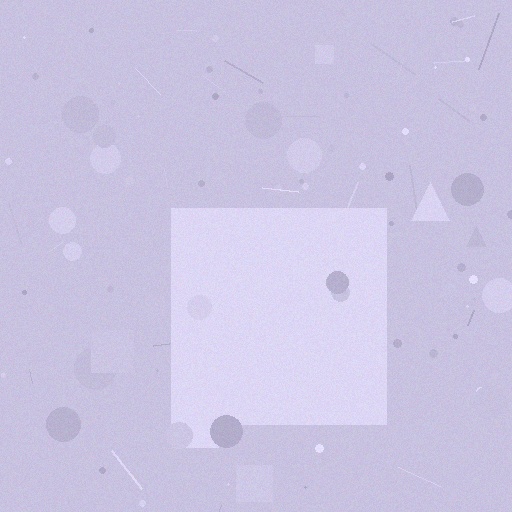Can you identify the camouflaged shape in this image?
The camouflaged shape is a square.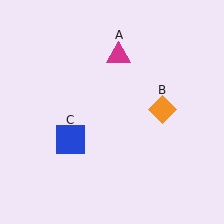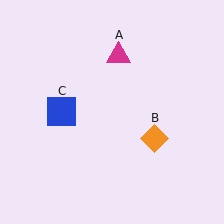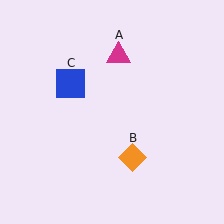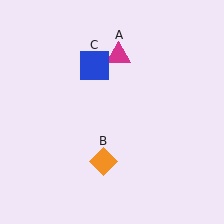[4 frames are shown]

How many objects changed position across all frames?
2 objects changed position: orange diamond (object B), blue square (object C).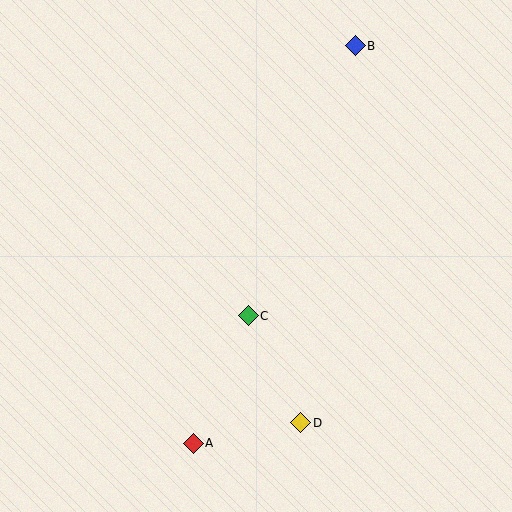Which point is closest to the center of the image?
Point C at (248, 316) is closest to the center.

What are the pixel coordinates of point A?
Point A is at (193, 443).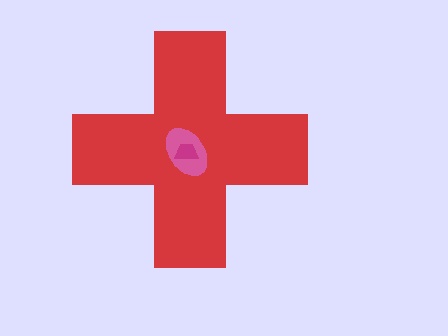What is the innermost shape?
The magenta trapezoid.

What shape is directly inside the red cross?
The pink ellipse.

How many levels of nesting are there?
3.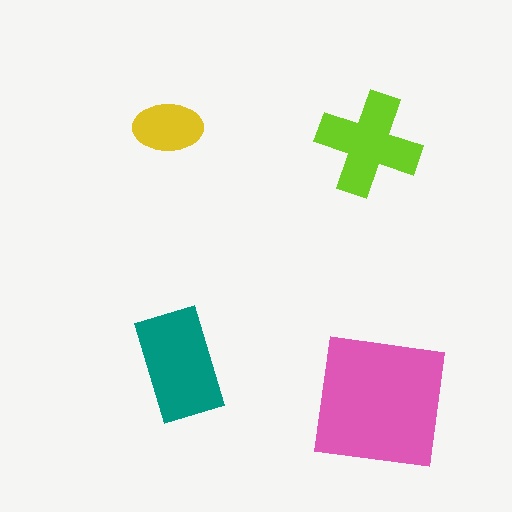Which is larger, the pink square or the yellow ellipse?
The pink square.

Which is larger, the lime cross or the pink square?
The pink square.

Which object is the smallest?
The yellow ellipse.